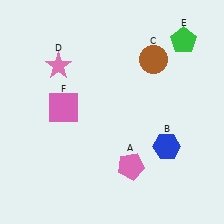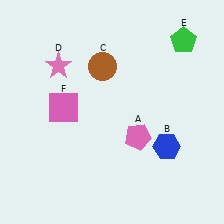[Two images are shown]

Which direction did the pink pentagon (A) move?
The pink pentagon (A) moved up.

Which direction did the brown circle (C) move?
The brown circle (C) moved left.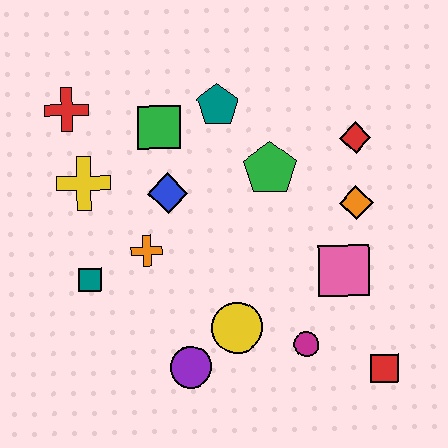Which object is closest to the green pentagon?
The teal pentagon is closest to the green pentagon.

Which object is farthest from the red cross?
The red square is farthest from the red cross.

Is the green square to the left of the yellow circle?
Yes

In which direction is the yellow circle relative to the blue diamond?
The yellow circle is below the blue diamond.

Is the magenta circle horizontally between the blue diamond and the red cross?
No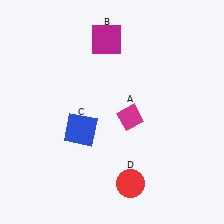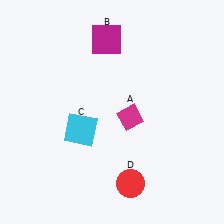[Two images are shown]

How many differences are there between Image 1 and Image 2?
There is 1 difference between the two images.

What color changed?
The square (C) changed from blue in Image 1 to cyan in Image 2.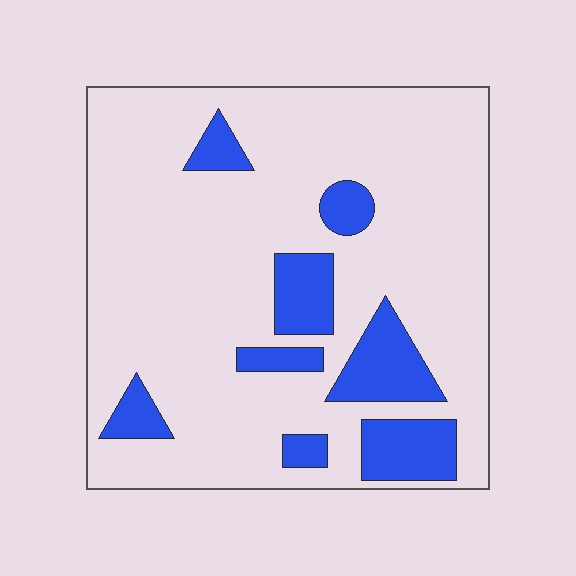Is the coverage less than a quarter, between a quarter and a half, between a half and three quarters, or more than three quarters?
Less than a quarter.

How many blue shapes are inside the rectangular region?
8.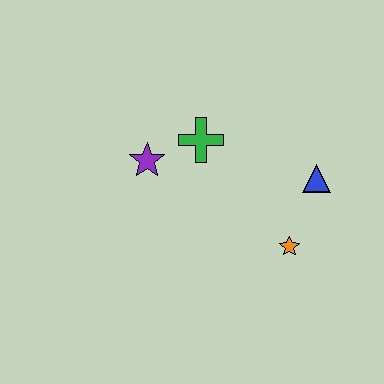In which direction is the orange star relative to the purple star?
The orange star is to the right of the purple star.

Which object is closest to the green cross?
The purple star is closest to the green cross.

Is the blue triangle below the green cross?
Yes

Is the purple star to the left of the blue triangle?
Yes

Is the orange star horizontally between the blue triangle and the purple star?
Yes